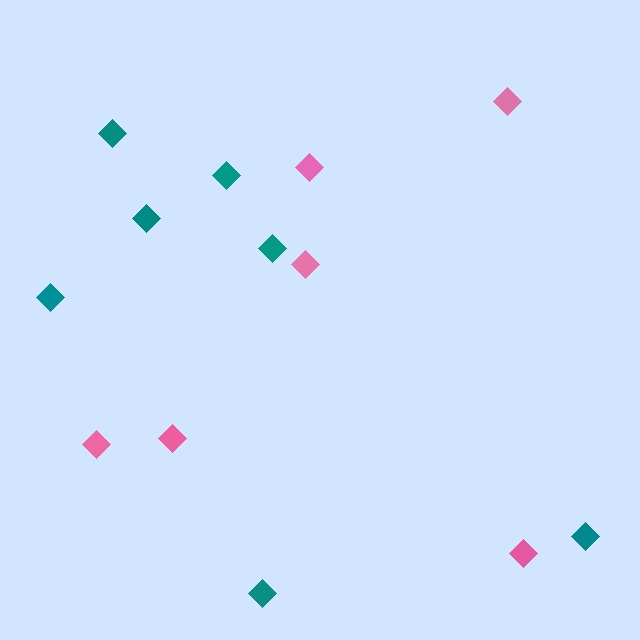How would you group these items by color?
There are 2 groups: one group of teal diamonds (7) and one group of pink diamonds (6).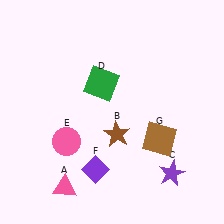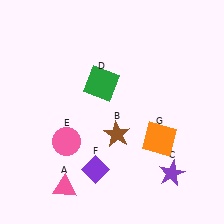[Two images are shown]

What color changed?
The square (G) changed from brown in Image 1 to orange in Image 2.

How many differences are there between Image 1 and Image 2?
There is 1 difference between the two images.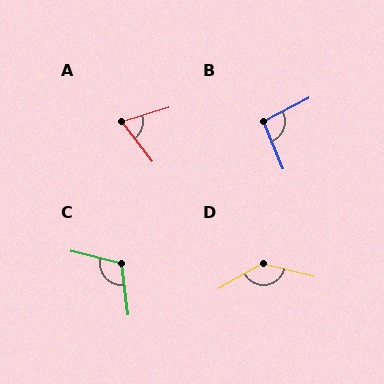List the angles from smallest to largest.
A (68°), B (95°), C (110°), D (136°).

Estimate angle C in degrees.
Approximately 110 degrees.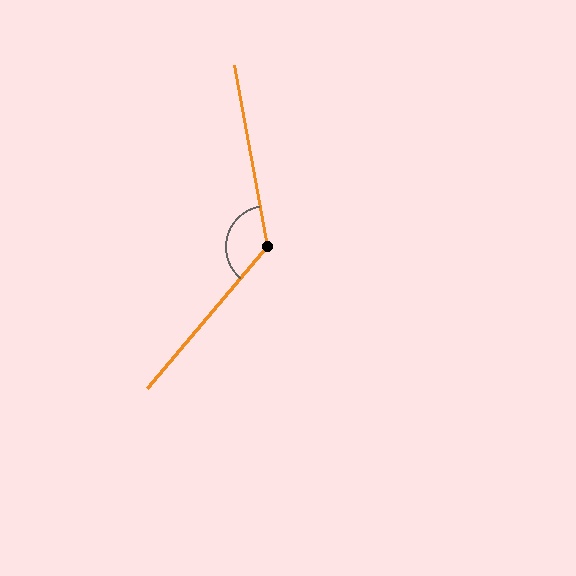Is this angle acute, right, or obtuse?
It is obtuse.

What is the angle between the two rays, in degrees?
Approximately 130 degrees.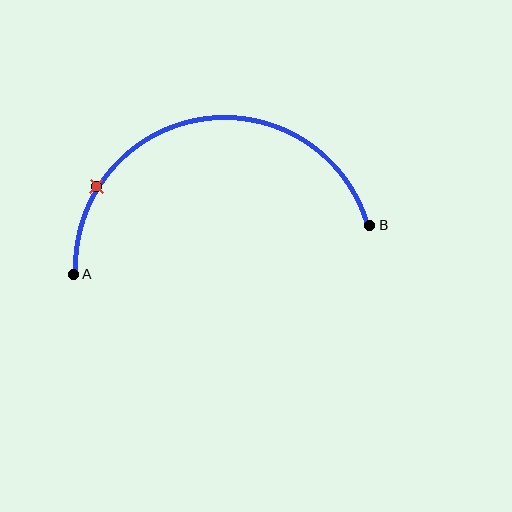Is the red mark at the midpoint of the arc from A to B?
No. The red mark lies on the arc but is closer to endpoint A. The arc midpoint would be at the point on the curve equidistant along the arc from both A and B.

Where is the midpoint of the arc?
The arc midpoint is the point on the curve farthest from the straight line joining A and B. It sits above that line.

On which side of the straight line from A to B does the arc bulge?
The arc bulges above the straight line connecting A and B.